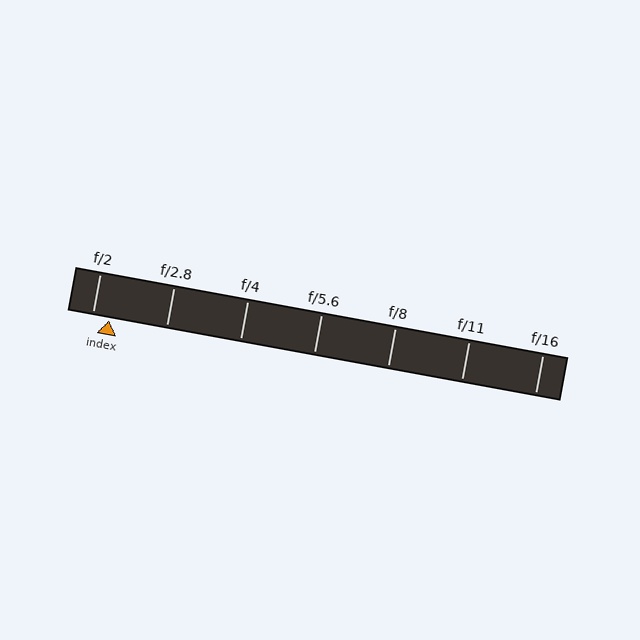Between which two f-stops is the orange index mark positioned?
The index mark is between f/2 and f/2.8.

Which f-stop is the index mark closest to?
The index mark is closest to f/2.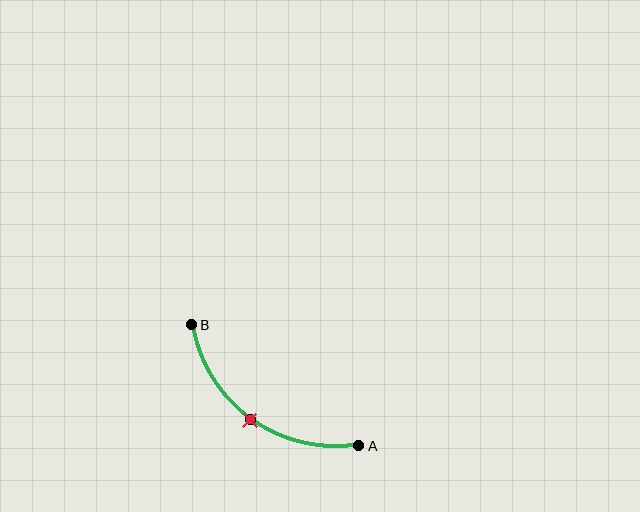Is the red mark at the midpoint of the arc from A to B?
Yes. The red mark lies on the arc at equal arc-length from both A and B — it is the arc midpoint.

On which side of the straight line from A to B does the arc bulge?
The arc bulges below and to the left of the straight line connecting A and B.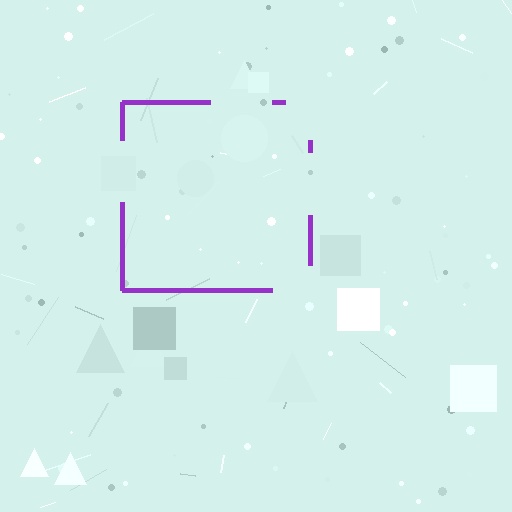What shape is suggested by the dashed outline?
The dashed outline suggests a square.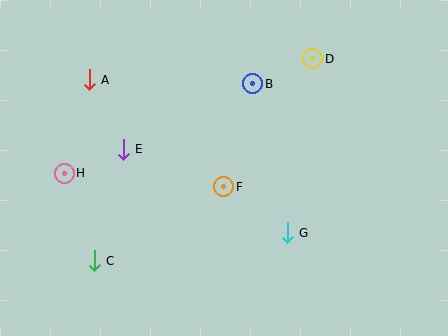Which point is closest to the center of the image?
Point F at (224, 187) is closest to the center.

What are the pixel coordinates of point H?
Point H is at (64, 173).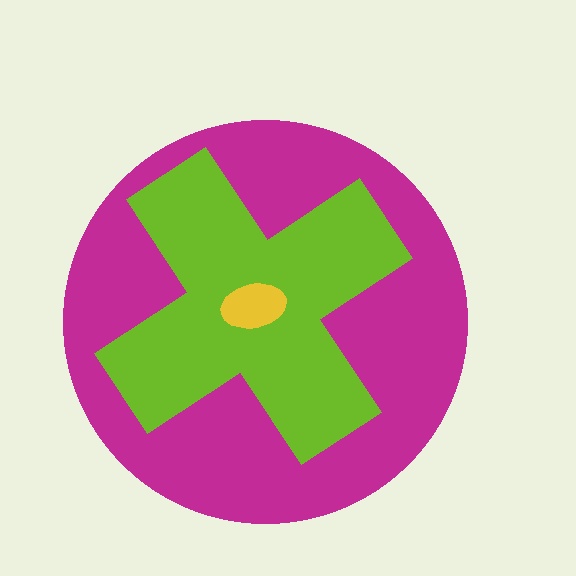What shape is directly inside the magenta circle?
The lime cross.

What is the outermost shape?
The magenta circle.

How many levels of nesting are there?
3.